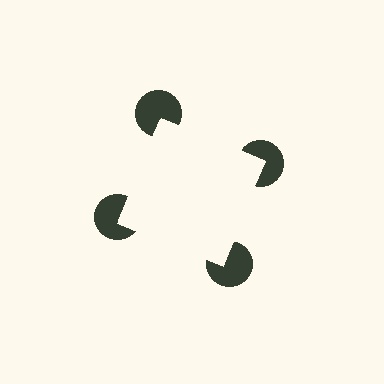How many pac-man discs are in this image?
There are 4 — one at each vertex of the illusory square.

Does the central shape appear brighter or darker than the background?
It typically appears slightly brighter than the background, even though no actual brightness change is drawn.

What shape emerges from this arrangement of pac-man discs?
An illusory square — its edges are inferred from the aligned wedge cuts in the pac-man discs, not physically drawn.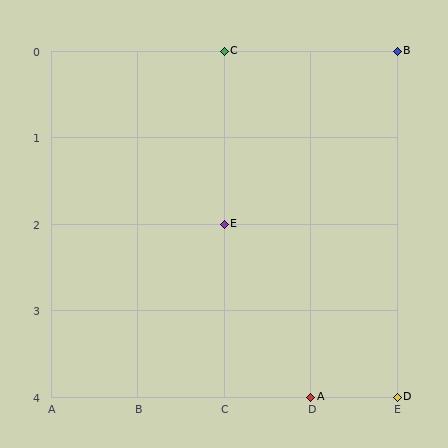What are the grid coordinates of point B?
Point B is at grid coordinates (E, 0).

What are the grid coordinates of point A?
Point A is at grid coordinates (D, 4).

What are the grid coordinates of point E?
Point E is at grid coordinates (C, 2).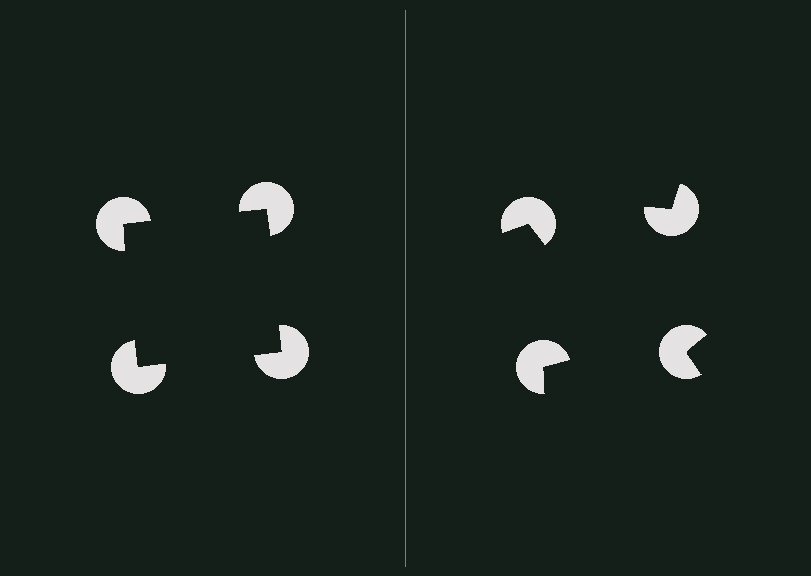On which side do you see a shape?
An illusory square appears on the left side. On the right side the wedge cuts are rotated, so no coherent shape forms.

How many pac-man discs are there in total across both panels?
8 — 4 on each side.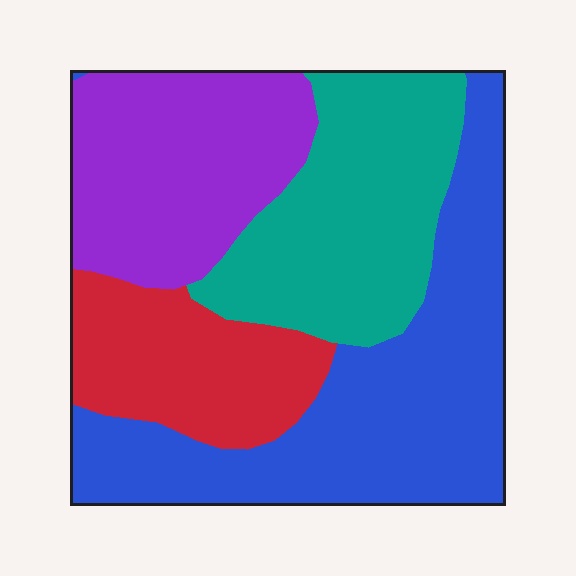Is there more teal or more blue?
Blue.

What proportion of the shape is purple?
Purple covers about 25% of the shape.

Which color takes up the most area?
Blue, at roughly 35%.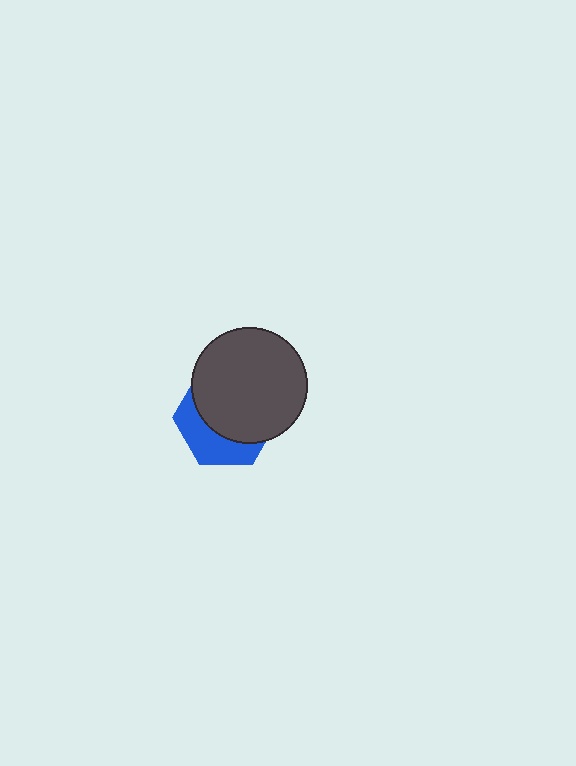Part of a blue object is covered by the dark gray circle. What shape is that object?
It is a hexagon.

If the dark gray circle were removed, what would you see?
You would see the complete blue hexagon.